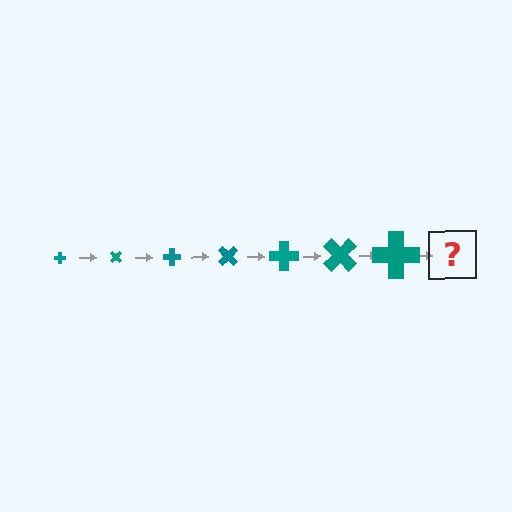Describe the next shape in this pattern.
It should be a cross, larger than the previous one and rotated 315 degrees from the start.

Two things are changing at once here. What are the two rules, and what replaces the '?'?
The two rules are that the cross grows larger each step and it rotates 45 degrees each step. The '?' should be a cross, larger than the previous one and rotated 315 degrees from the start.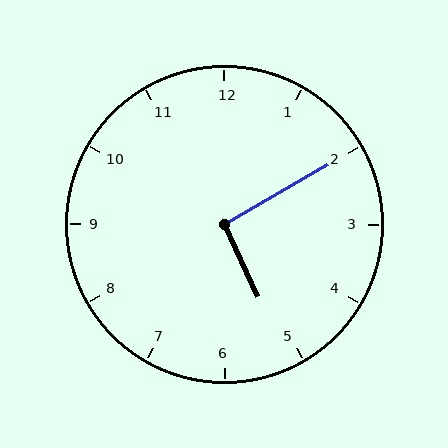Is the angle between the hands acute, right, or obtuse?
It is right.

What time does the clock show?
5:10.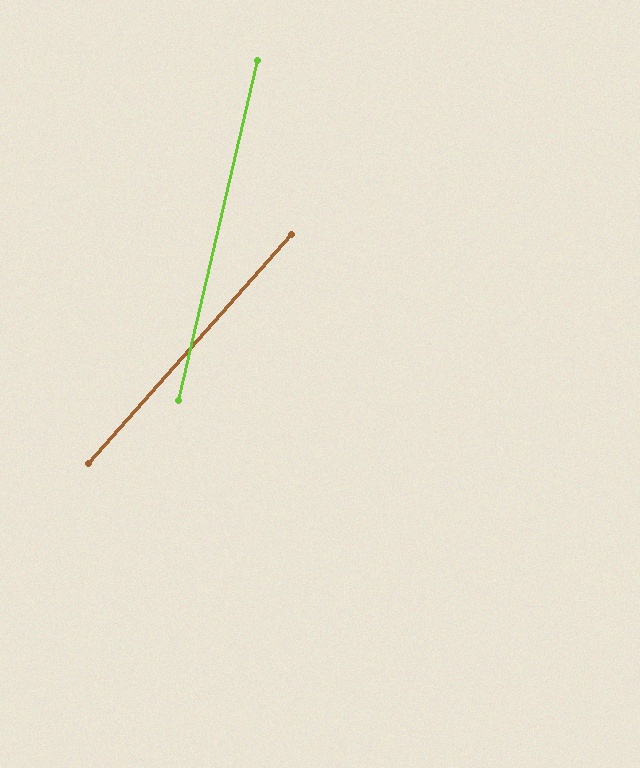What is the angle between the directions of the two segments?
Approximately 29 degrees.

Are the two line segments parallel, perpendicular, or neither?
Neither parallel nor perpendicular — they differ by about 29°.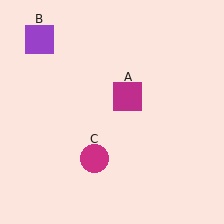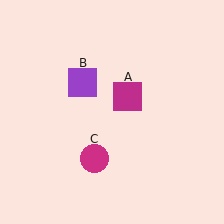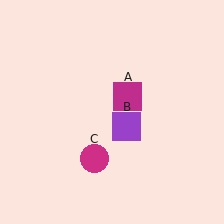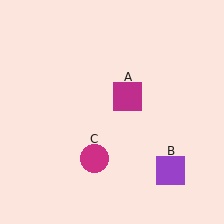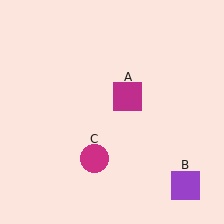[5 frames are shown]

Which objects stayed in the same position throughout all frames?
Magenta square (object A) and magenta circle (object C) remained stationary.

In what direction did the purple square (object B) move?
The purple square (object B) moved down and to the right.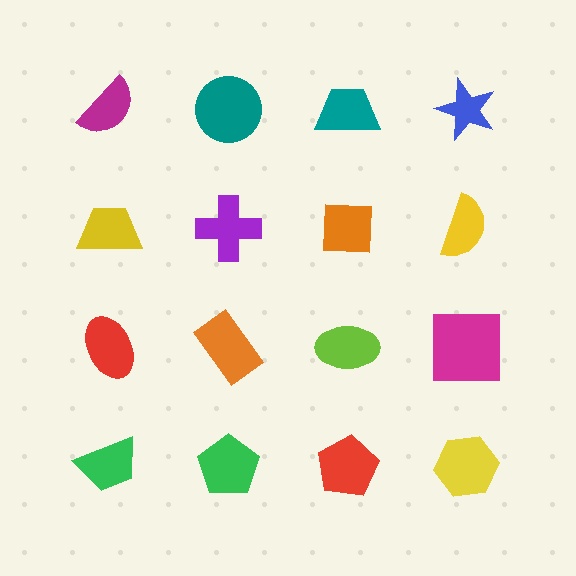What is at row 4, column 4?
A yellow hexagon.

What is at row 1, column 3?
A teal trapezoid.